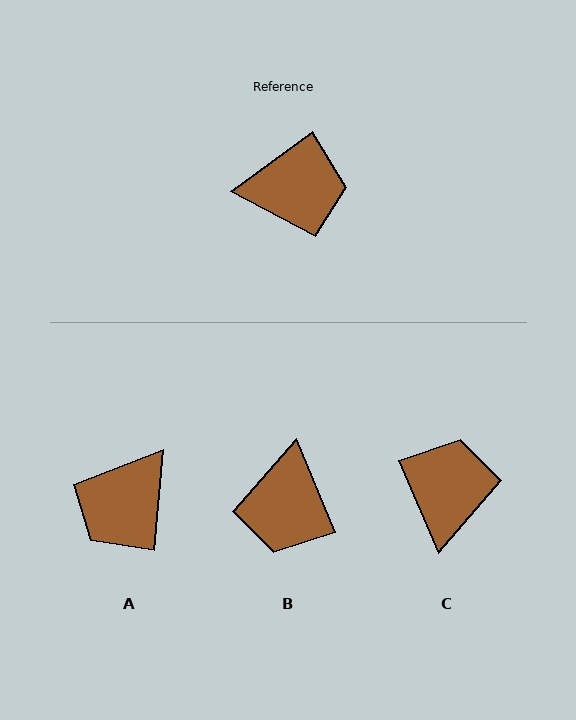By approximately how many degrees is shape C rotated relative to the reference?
Approximately 77 degrees counter-clockwise.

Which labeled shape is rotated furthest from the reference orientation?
A, about 131 degrees away.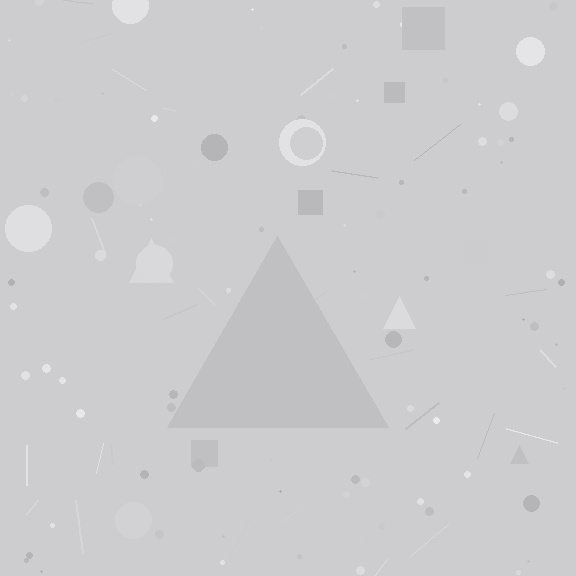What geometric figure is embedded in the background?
A triangle is embedded in the background.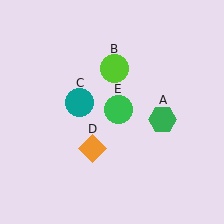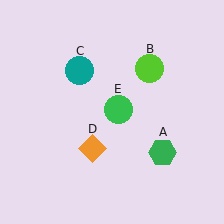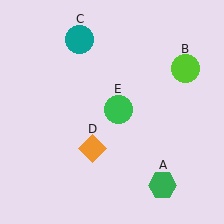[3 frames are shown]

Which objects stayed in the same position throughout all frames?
Orange diamond (object D) and green circle (object E) remained stationary.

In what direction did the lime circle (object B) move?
The lime circle (object B) moved right.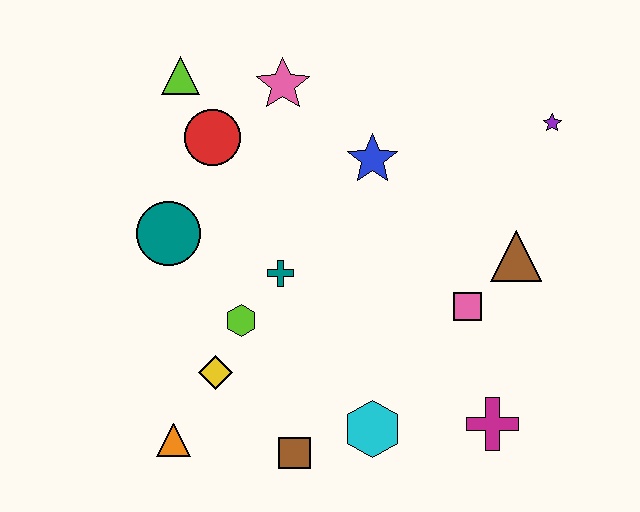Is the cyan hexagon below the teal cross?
Yes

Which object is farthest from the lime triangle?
The magenta cross is farthest from the lime triangle.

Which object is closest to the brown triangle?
The pink square is closest to the brown triangle.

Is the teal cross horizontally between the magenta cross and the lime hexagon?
Yes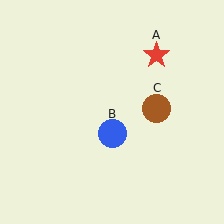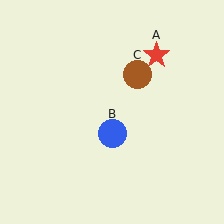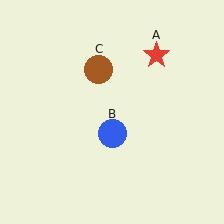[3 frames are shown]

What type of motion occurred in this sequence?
The brown circle (object C) rotated counterclockwise around the center of the scene.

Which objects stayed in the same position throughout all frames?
Red star (object A) and blue circle (object B) remained stationary.